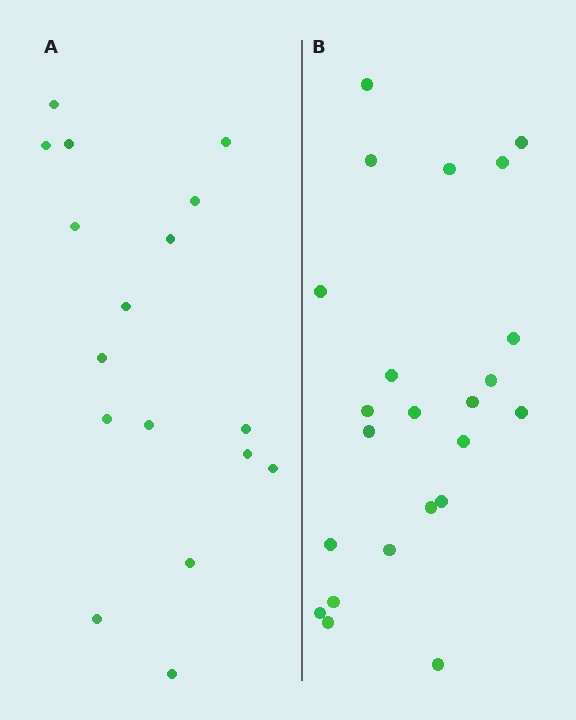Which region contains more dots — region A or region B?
Region B (the right region) has more dots.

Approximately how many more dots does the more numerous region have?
Region B has about 6 more dots than region A.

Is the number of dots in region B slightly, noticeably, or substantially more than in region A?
Region B has noticeably more, but not dramatically so. The ratio is roughly 1.4 to 1.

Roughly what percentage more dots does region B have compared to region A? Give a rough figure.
About 35% more.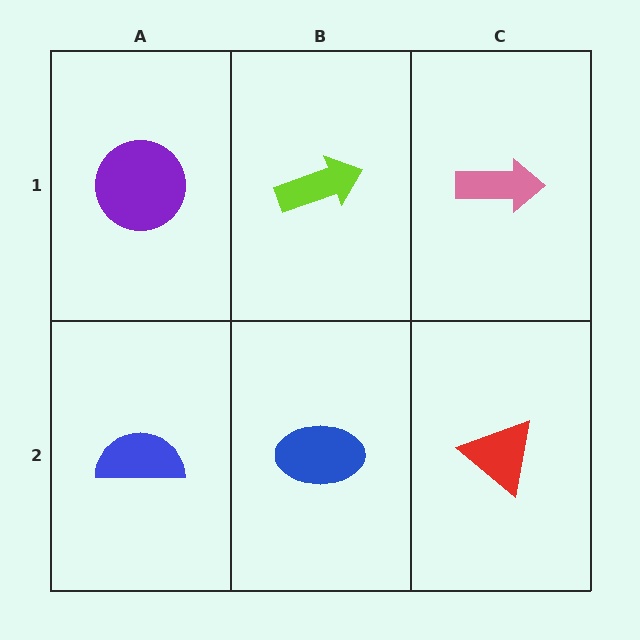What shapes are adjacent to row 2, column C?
A pink arrow (row 1, column C), a blue ellipse (row 2, column B).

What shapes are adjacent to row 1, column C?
A red triangle (row 2, column C), a lime arrow (row 1, column B).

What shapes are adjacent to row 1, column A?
A blue semicircle (row 2, column A), a lime arrow (row 1, column B).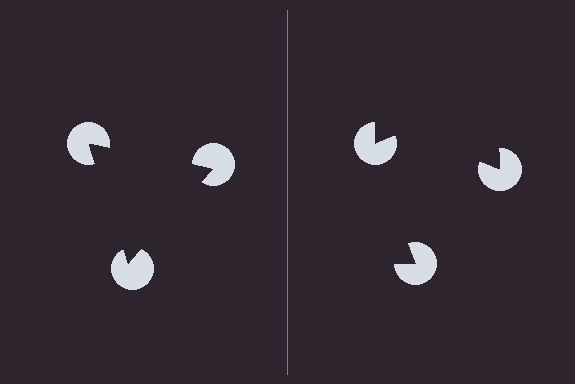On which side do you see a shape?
An illusory triangle appears on the left side. On the right side the wedge cuts are rotated, so no coherent shape forms.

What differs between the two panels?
The pac-man discs are positioned identically on both sides; only the wedge orientations differ. On the left they align to a triangle; on the right they are misaligned.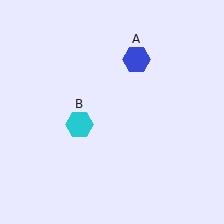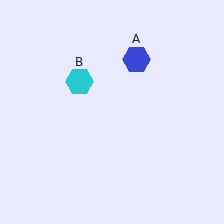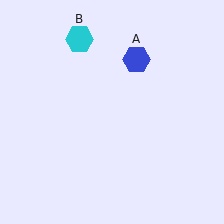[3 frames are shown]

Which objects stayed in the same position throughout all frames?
Blue hexagon (object A) remained stationary.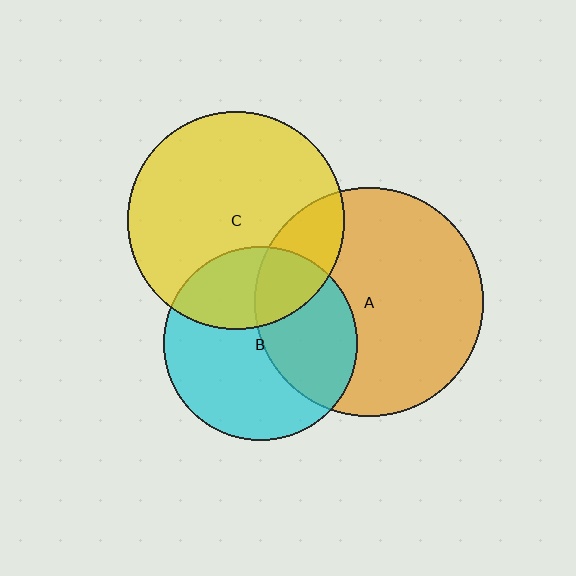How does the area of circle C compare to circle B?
Approximately 1.3 times.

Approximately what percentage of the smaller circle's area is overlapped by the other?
Approximately 30%.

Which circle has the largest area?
Circle A (orange).